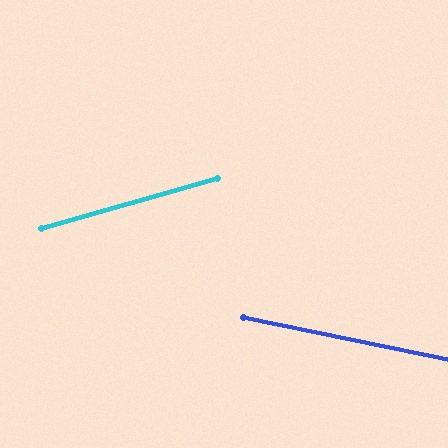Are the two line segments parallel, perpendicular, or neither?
Neither parallel nor perpendicular — they differ by about 28°.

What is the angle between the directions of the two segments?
Approximately 28 degrees.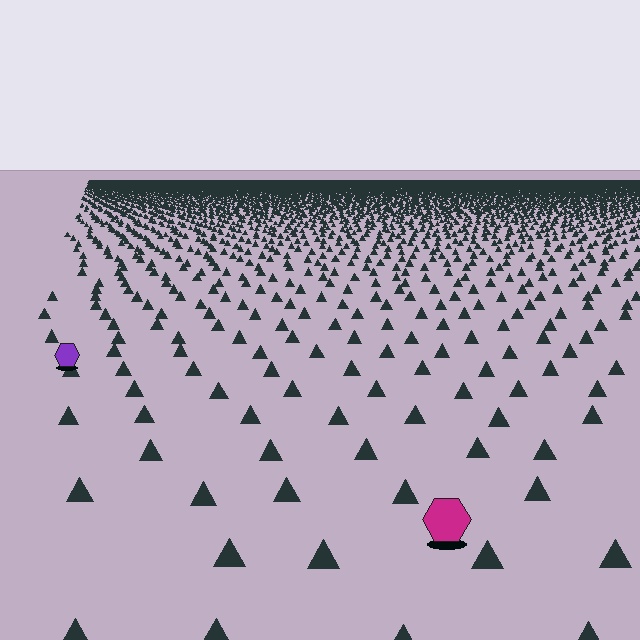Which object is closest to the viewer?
The magenta hexagon is closest. The texture marks near it are larger and more spread out.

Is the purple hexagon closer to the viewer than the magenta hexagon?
No. The magenta hexagon is closer — you can tell from the texture gradient: the ground texture is coarser near it.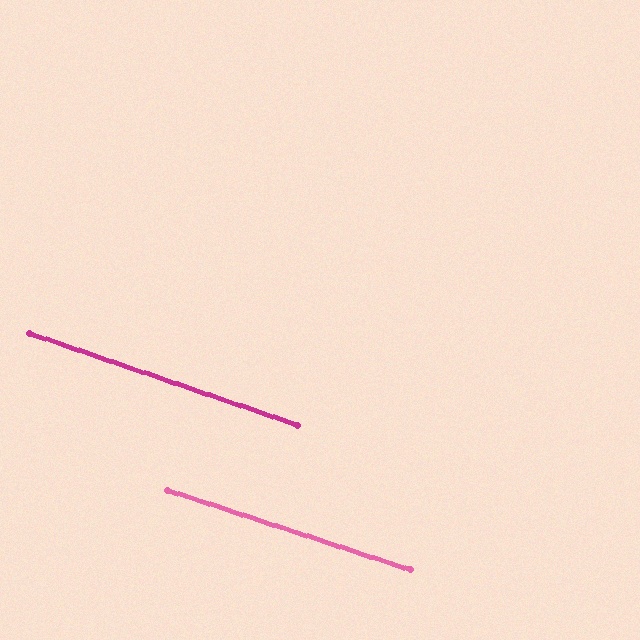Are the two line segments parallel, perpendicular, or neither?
Parallel — their directions differ by only 0.8°.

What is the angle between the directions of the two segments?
Approximately 1 degree.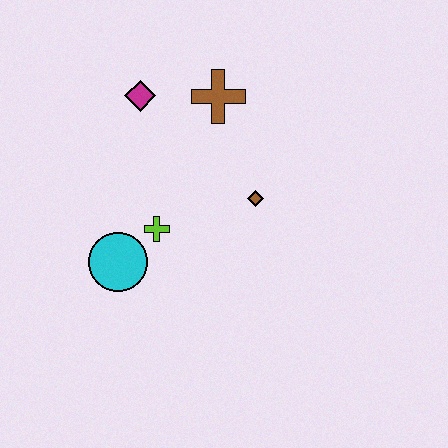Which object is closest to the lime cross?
The cyan circle is closest to the lime cross.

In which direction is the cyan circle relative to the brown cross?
The cyan circle is below the brown cross.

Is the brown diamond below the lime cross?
No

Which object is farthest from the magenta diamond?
The cyan circle is farthest from the magenta diamond.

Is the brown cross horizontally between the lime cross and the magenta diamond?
No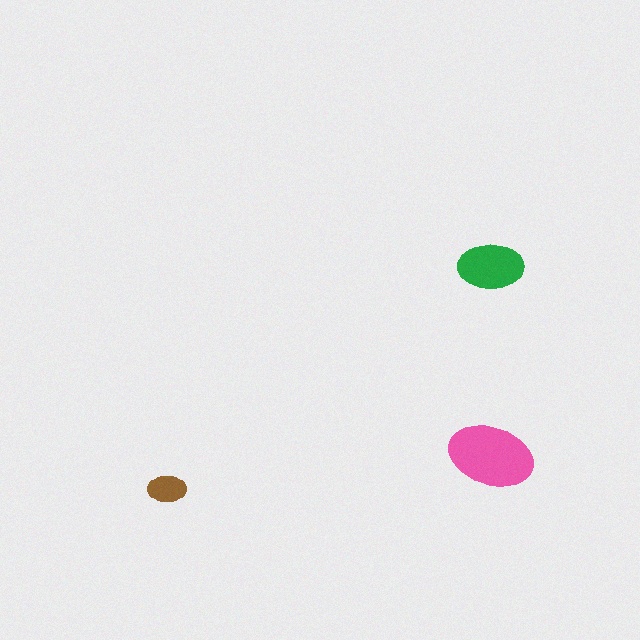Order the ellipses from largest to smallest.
the pink one, the green one, the brown one.